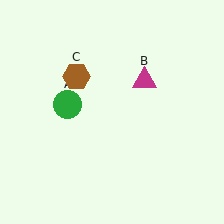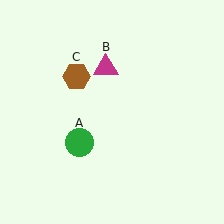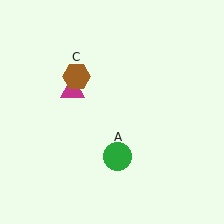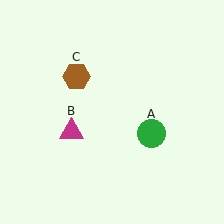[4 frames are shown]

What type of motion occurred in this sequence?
The green circle (object A), magenta triangle (object B) rotated counterclockwise around the center of the scene.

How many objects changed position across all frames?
2 objects changed position: green circle (object A), magenta triangle (object B).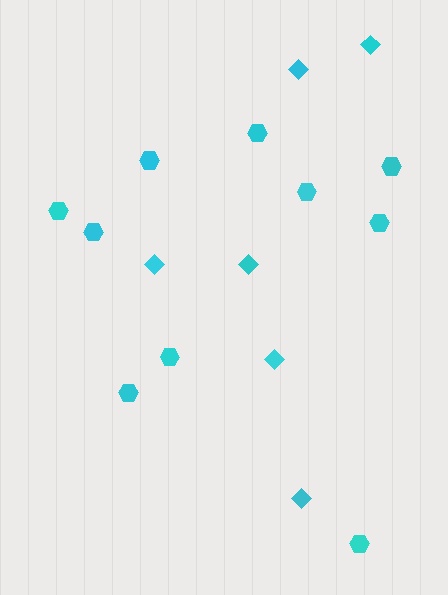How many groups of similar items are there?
There are 2 groups: one group of hexagons (10) and one group of diamonds (6).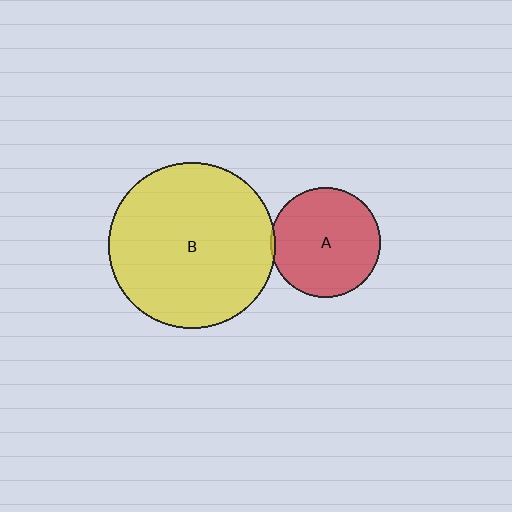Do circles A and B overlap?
Yes.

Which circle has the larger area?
Circle B (yellow).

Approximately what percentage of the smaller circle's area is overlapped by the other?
Approximately 5%.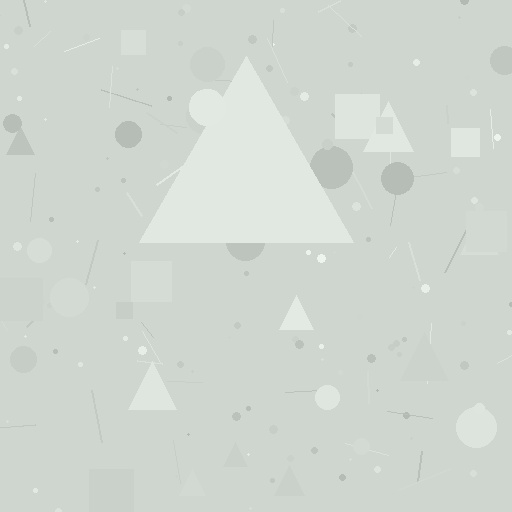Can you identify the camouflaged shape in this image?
The camouflaged shape is a triangle.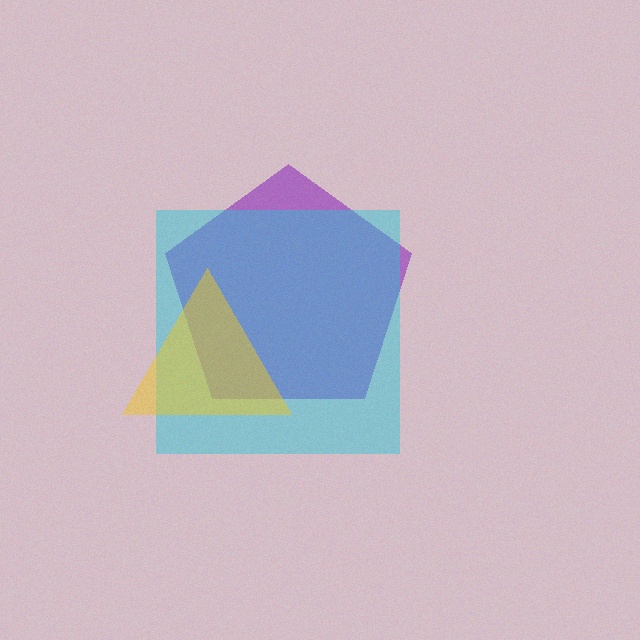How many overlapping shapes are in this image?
There are 3 overlapping shapes in the image.